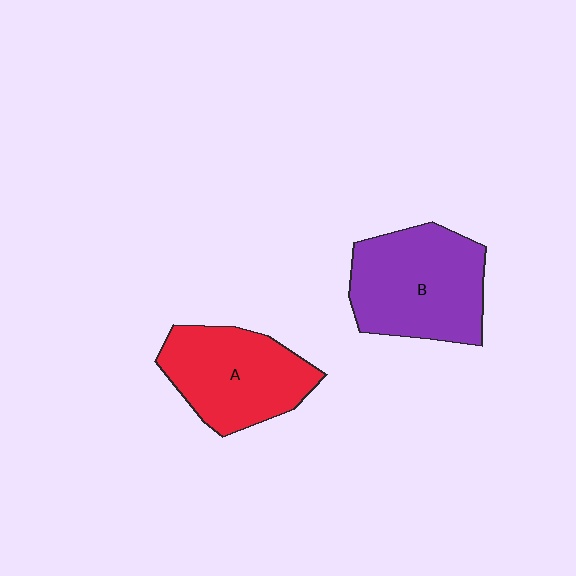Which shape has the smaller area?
Shape A (red).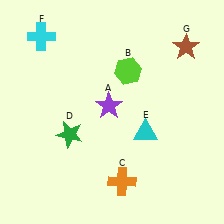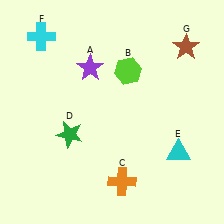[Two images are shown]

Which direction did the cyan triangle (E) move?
The cyan triangle (E) moved right.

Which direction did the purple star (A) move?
The purple star (A) moved up.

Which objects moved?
The objects that moved are: the purple star (A), the cyan triangle (E).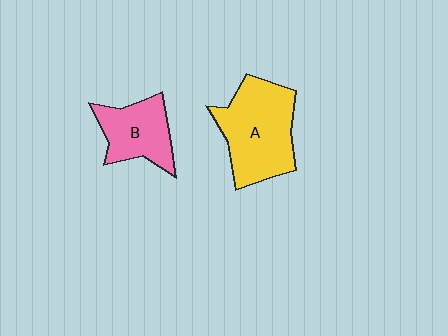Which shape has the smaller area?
Shape B (pink).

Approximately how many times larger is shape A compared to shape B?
Approximately 1.6 times.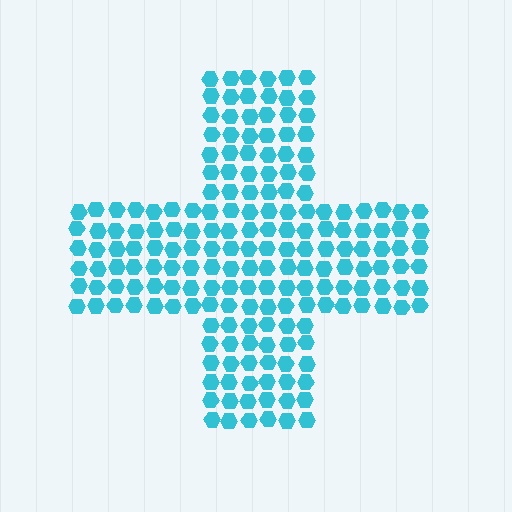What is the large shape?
The large shape is a cross.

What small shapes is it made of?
It is made of small hexagons.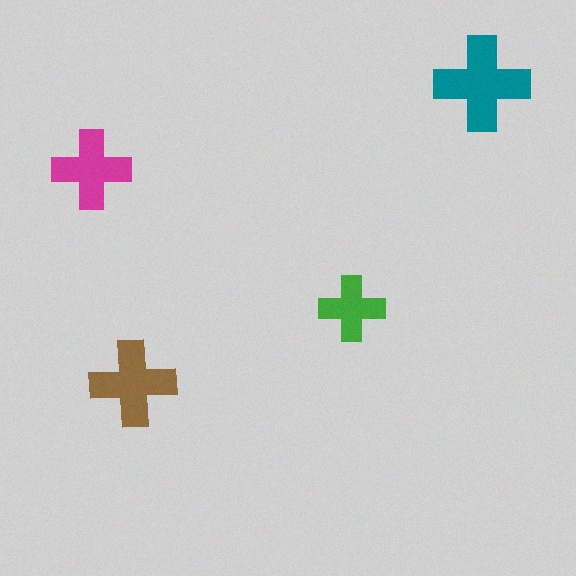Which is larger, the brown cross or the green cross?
The brown one.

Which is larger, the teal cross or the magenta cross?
The teal one.